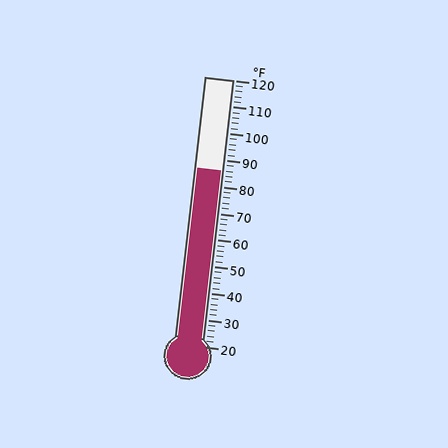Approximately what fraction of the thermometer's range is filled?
The thermometer is filled to approximately 65% of its range.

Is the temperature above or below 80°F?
The temperature is above 80°F.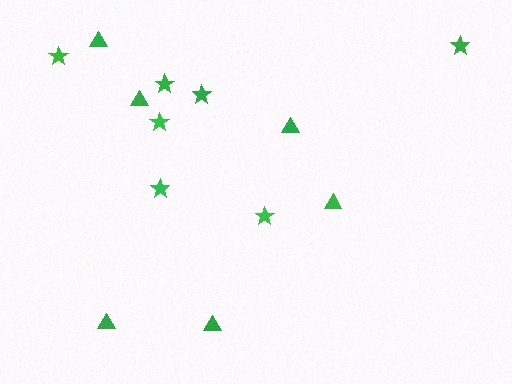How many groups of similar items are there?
There are 2 groups: one group of triangles (6) and one group of stars (7).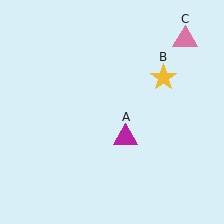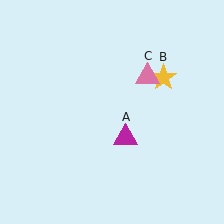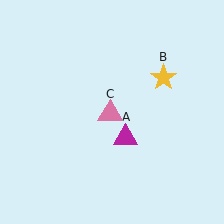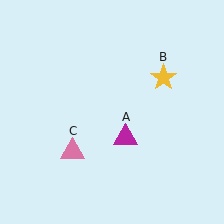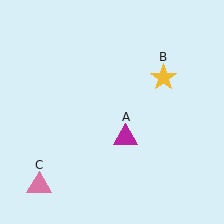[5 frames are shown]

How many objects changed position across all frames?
1 object changed position: pink triangle (object C).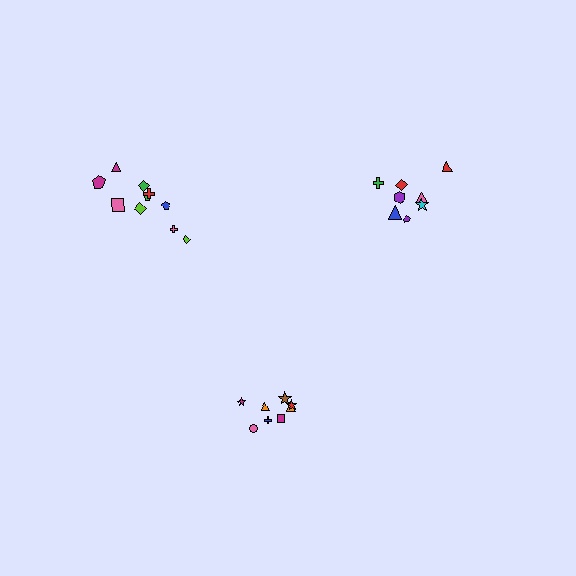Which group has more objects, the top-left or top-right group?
The top-left group.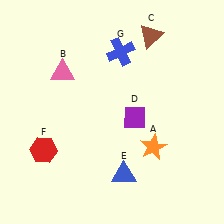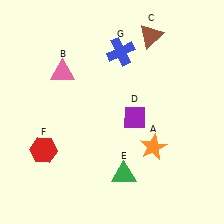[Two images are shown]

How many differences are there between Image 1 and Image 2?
There is 1 difference between the two images.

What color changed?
The triangle (E) changed from blue in Image 1 to green in Image 2.